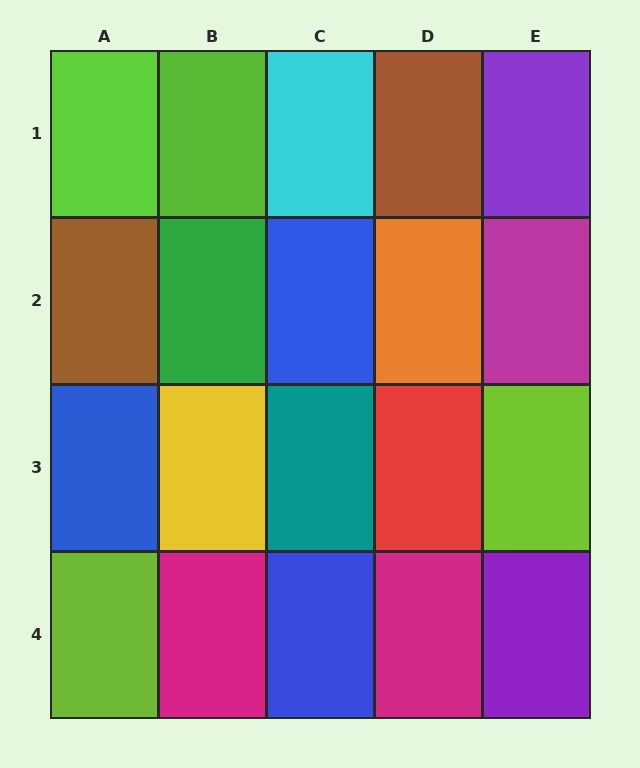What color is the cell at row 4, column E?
Purple.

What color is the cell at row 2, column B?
Green.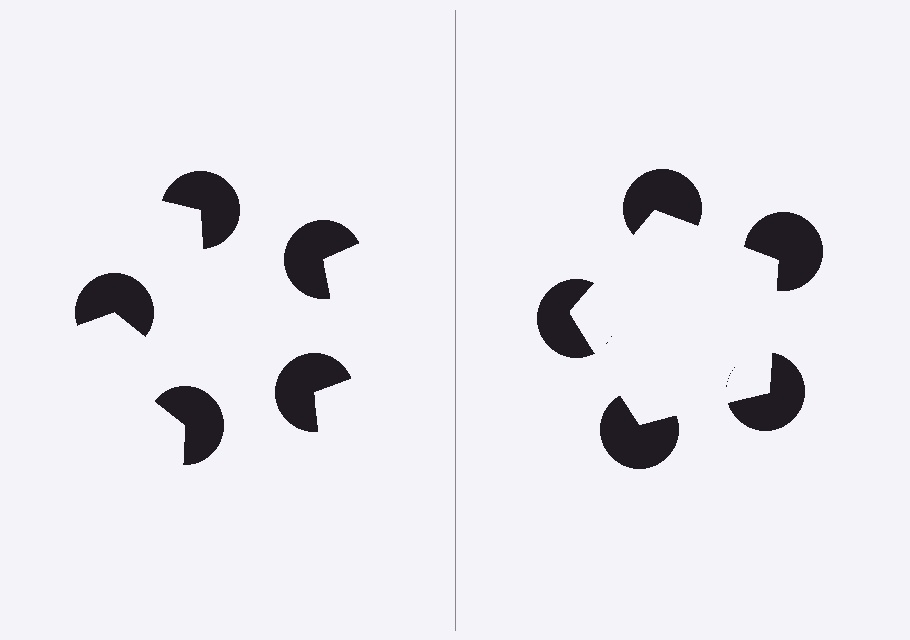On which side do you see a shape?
An illusory pentagon appears on the right side. On the left side the wedge cuts are rotated, so no coherent shape forms.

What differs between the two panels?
The pac-man discs are positioned identically on both sides; only the wedge orientations differ. On the right they align to a pentagon; on the left they are misaligned.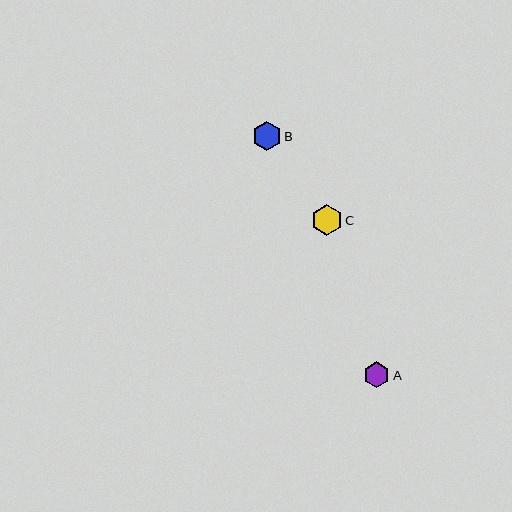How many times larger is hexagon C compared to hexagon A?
Hexagon C is approximately 1.2 times the size of hexagon A.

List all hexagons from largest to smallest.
From largest to smallest: C, B, A.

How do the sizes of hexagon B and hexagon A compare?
Hexagon B and hexagon A are approximately the same size.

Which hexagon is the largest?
Hexagon C is the largest with a size of approximately 31 pixels.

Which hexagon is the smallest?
Hexagon A is the smallest with a size of approximately 26 pixels.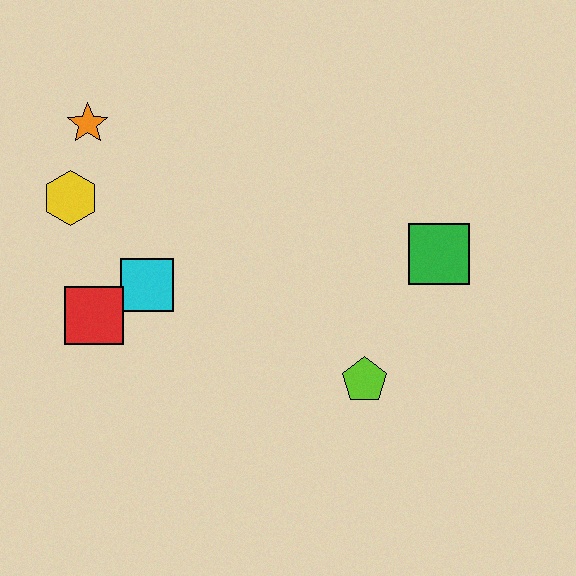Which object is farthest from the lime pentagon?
The orange star is farthest from the lime pentagon.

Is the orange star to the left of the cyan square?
Yes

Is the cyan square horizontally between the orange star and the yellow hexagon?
No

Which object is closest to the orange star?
The yellow hexagon is closest to the orange star.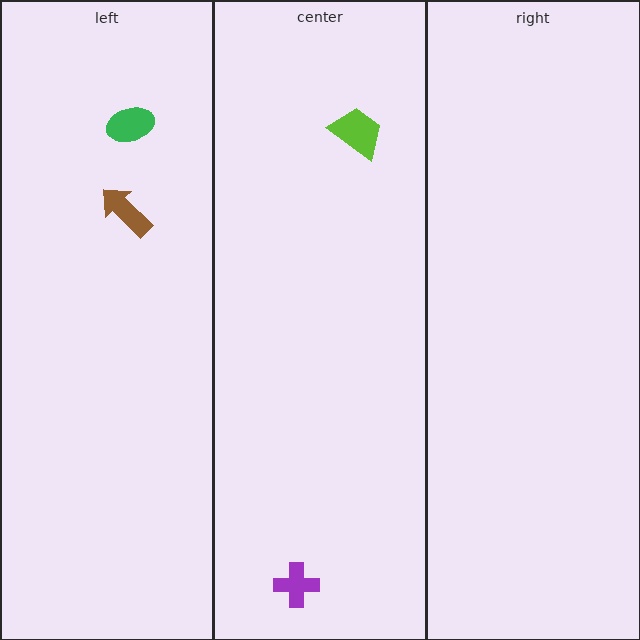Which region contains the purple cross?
The center region.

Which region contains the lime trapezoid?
The center region.